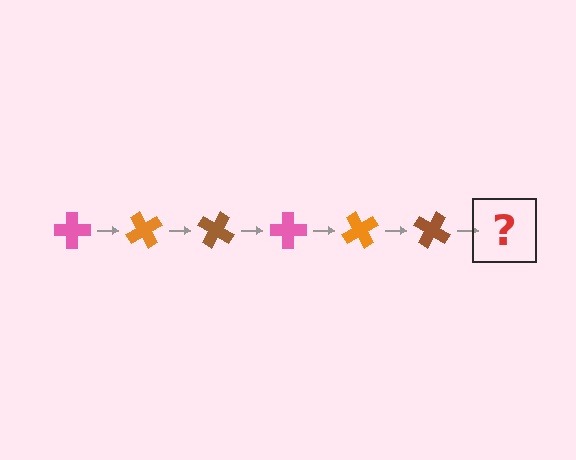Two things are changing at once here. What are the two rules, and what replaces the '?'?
The two rules are that it rotates 60 degrees each step and the color cycles through pink, orange, and brown. The '?' should be a pink cross, rotated 360 degrees from the start.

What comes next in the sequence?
The next element should be a pink cross, rotated 360 degrees from the start.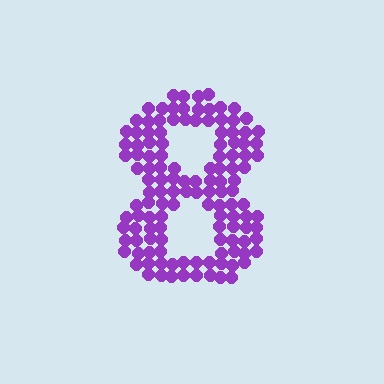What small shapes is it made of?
It is made of small circles.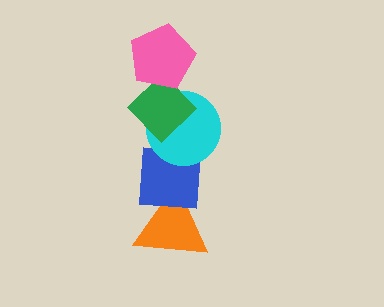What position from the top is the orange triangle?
The orange triangle is 5th from the top.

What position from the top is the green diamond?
The green diamond is 2nd from the top.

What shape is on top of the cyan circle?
The green diamond is on top of the cyan circle.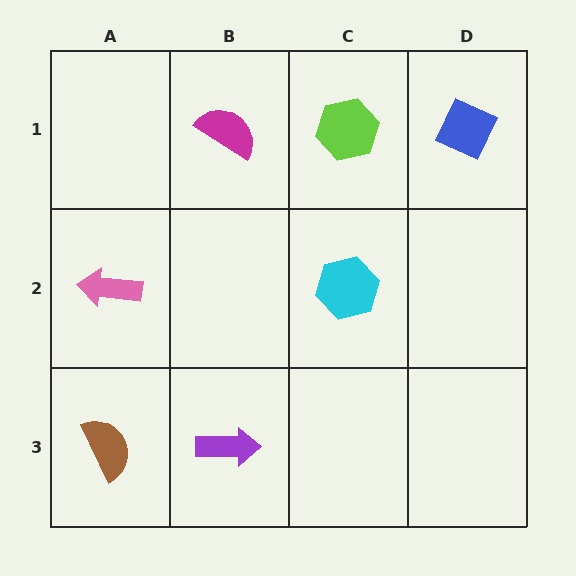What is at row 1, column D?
A blue diamond.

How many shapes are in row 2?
2 shapes.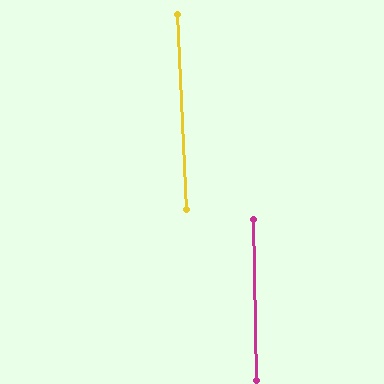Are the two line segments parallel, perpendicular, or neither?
Parallel — their directions differ by only 1.5°.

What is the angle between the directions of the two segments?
Approximately 2 degrees.